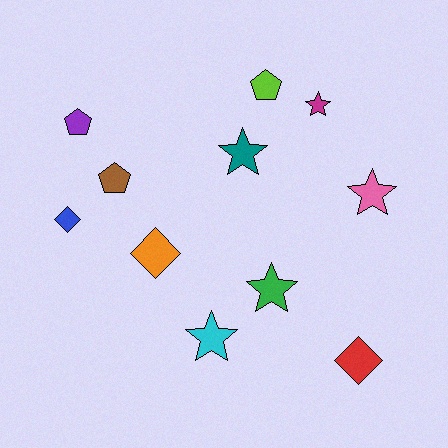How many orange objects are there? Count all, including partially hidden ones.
There is 1 orange object.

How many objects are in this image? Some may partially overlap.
There are 11 objects.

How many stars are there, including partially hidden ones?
There are 5 stars.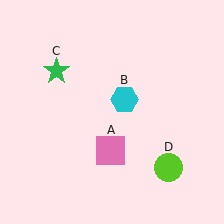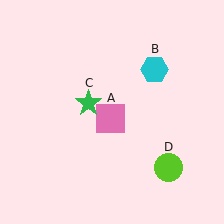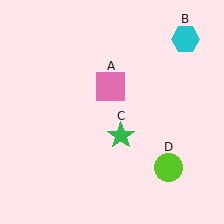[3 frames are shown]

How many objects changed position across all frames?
3 objects changed position: pink square (object A), cyan hexagon (object B), green star (object C).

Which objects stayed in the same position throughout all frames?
Lime circle (object D) remained stationary.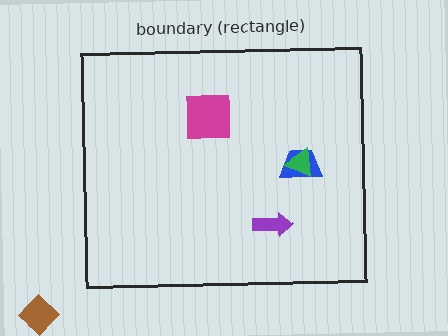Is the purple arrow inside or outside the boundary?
Inside.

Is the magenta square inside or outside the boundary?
Inside.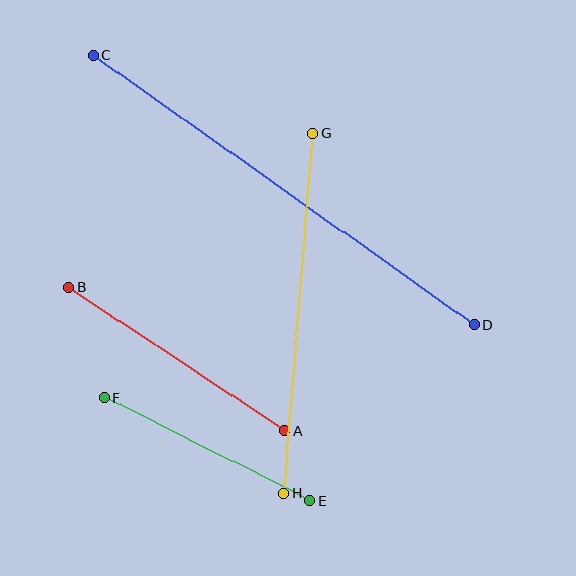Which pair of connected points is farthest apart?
Points C and D are farthest apart.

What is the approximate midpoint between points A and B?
The midpoint is at approximately (177, 359) pixels.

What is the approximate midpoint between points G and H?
The midpoint is at approximately (298, 313) pixels.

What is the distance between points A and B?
The distance is approximately 260 pixels.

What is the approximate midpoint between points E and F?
The midpoint is at approximately (207, 449) pixels.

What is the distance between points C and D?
The distance is approximately 467 pixels.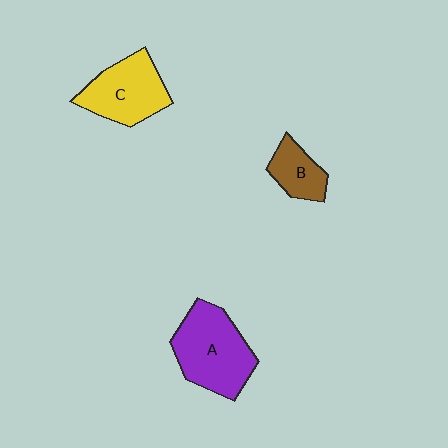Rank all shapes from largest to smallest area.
From largest to smallest: A (purple), C (yellow), B (brown).